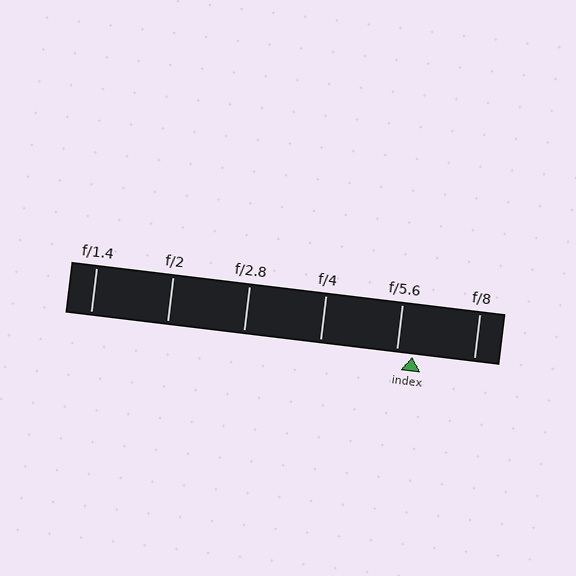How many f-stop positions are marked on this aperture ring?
There are 6 f-stop positions marked.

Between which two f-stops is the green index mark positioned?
The index mark is between f/5.6 and f/8.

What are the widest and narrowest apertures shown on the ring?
The widest aperture shown is f/1.4 and the narrowest is f/8.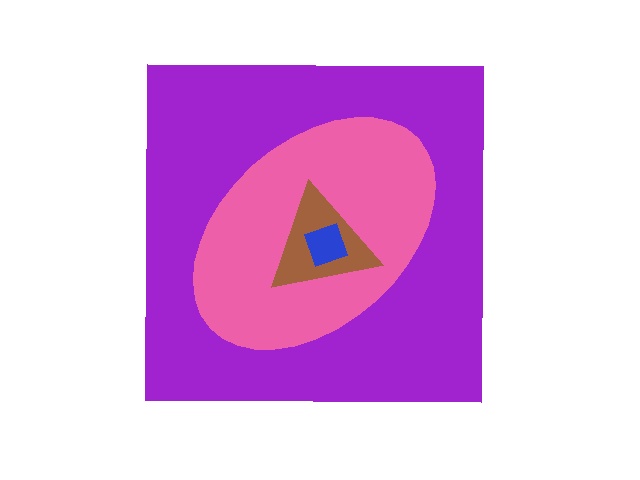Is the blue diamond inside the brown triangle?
Yes.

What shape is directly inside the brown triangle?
The blue diamond.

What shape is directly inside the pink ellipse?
The brown triangle.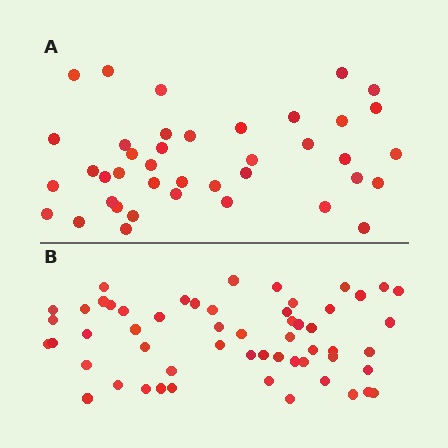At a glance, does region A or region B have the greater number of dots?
Region B (the bottom region) has more dots.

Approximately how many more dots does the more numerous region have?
Region B has approximately 15 more dots than region A.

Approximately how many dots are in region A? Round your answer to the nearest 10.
About 40 dots.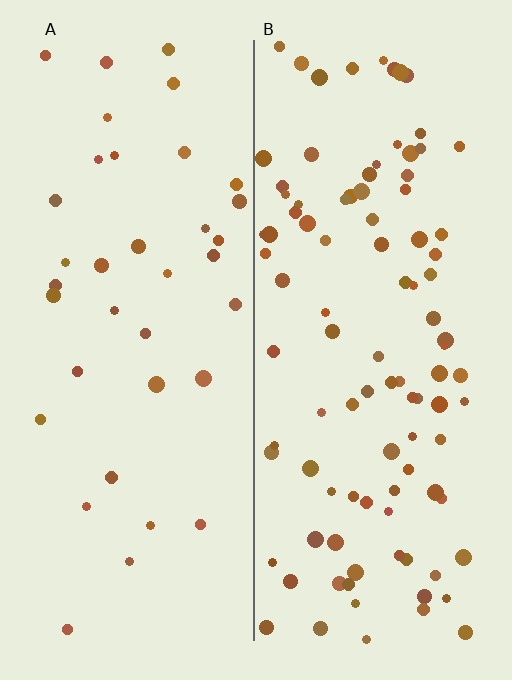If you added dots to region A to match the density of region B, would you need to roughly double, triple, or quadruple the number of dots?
Approximately triple.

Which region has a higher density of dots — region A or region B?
B (the right).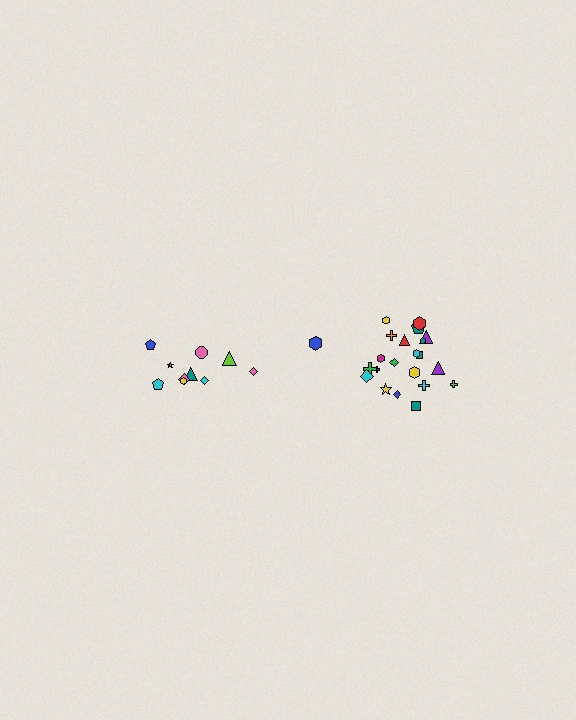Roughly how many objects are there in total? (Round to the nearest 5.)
Roughly 30 objects in total.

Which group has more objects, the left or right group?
The right group.